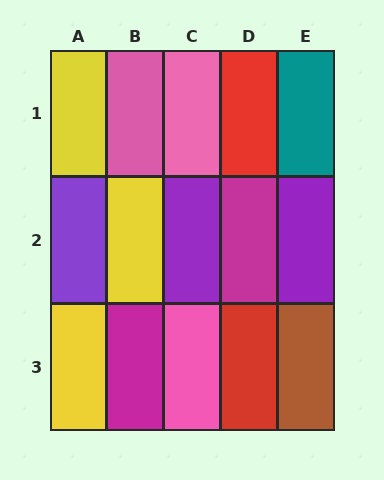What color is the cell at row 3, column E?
Brown.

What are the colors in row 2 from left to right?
Purple, yellow, purple, magenta, purple.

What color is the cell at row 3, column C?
Pink.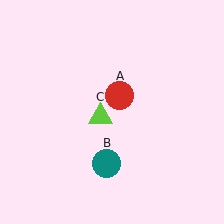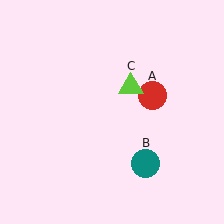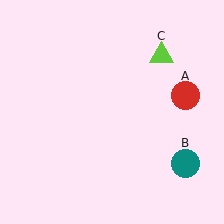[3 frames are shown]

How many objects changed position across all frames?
3 objects changed position: red circle (object A), teal circle (object B), lime triangle (object C).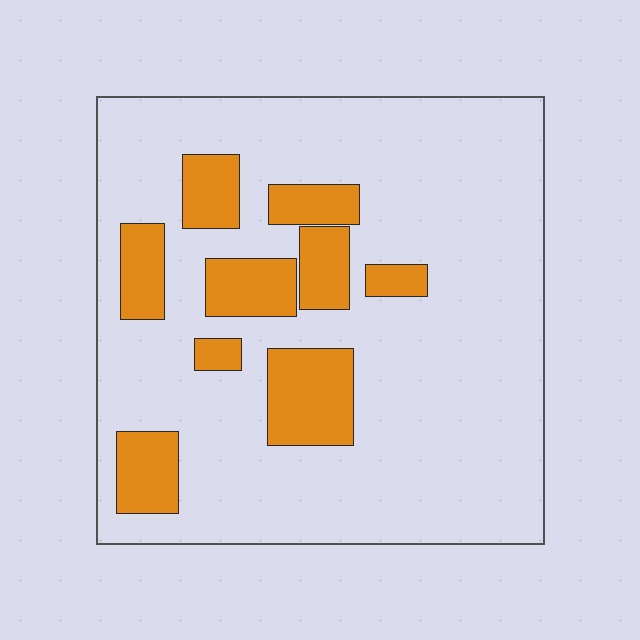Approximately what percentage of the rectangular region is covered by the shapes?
Approximately 20%.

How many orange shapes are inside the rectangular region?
9.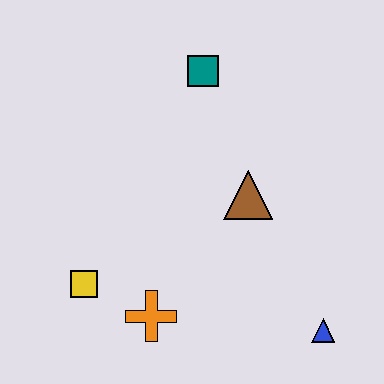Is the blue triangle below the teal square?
Yes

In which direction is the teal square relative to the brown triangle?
The teal square is above the brown triangle.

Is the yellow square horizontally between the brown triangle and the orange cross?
No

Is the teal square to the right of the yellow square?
Yes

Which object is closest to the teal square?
The brown triangle is closest to the teal square.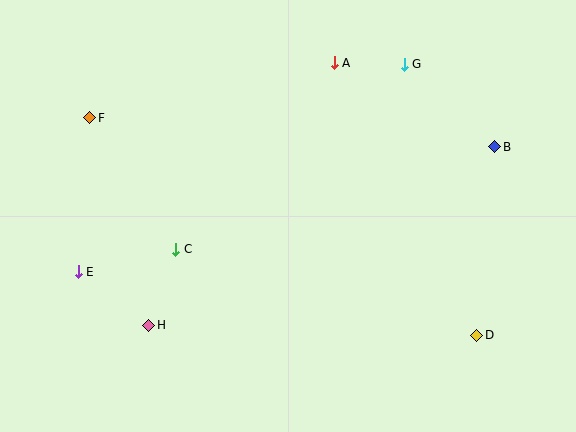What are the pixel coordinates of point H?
Point H is at (149, 325).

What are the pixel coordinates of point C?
Point C is at (176, 249).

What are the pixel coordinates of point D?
Point D is at (477, 335).